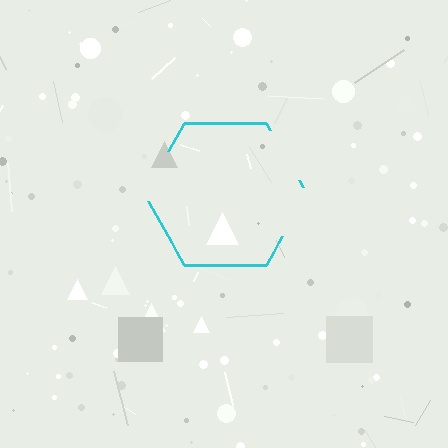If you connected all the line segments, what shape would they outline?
They would outline a hexagon.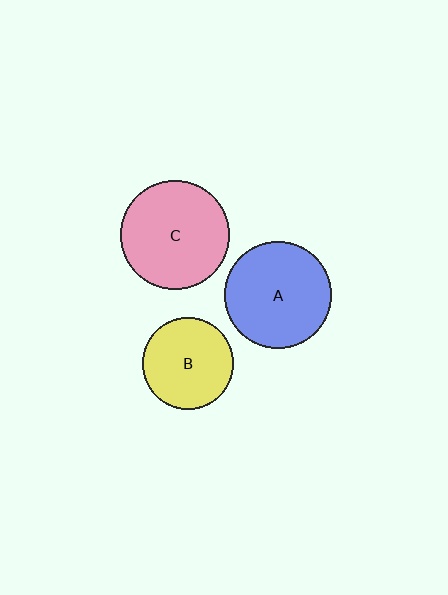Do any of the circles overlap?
No, none of the circles overlap.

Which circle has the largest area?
Circle C (pink).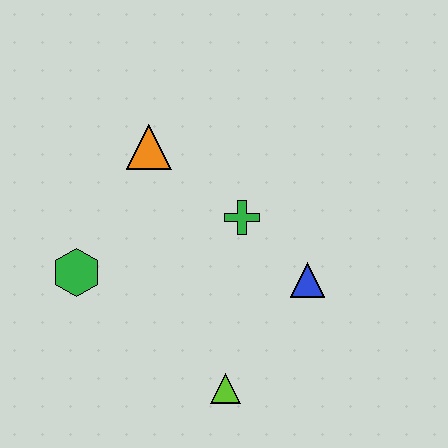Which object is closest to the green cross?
The blue triangle is closest to the green cross.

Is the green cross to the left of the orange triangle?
No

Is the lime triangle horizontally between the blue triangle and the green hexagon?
Yes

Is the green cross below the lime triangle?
No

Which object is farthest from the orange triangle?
The lime triangle is farthest from the orange triangle.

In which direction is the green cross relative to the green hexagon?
The green cross is to the right of the green hexagon.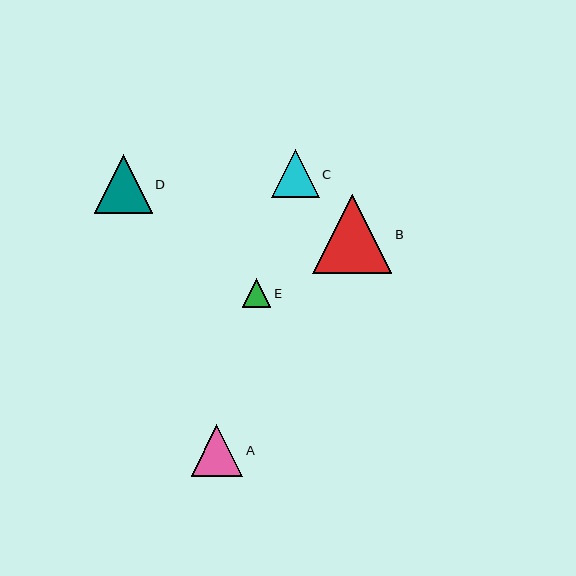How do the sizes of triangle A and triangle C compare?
Triangle A and triangle C are approximately the same size.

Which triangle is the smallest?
Triangle E is the smallest with a size of approximately 28 pixels.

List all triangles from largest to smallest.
From largest to smallest: B, D, A, C, E.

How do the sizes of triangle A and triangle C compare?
Triangle A and triangle C are approximately the same size.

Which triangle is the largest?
Triangle B is the largest with a size of approximately 79 pixels.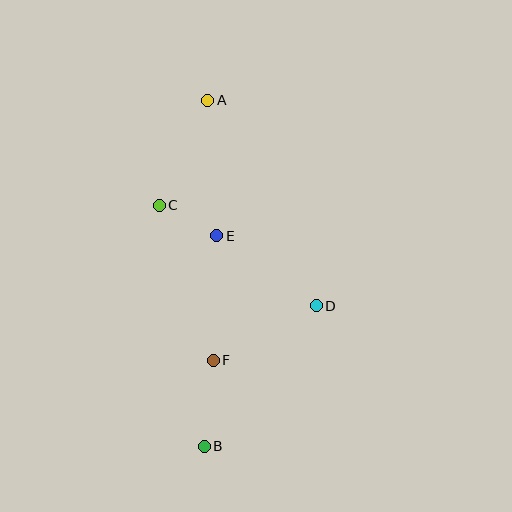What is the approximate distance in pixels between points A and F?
The distance between A and F is approximately 260 pixels.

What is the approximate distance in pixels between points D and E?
The distance between D and E is approximately 122 pixels.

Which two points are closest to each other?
Points C and E are closest to each other.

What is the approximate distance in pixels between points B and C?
The distance between B and C is approximately 245 pixels.